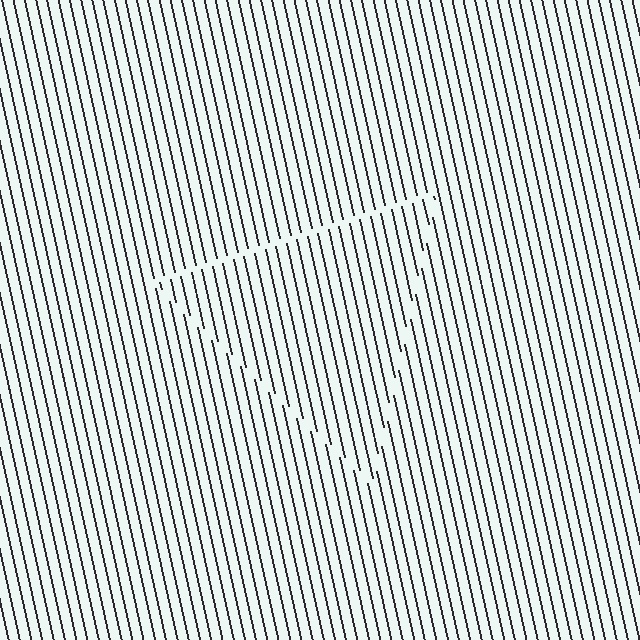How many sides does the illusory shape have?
3 sides — the line-ends trace a triangle.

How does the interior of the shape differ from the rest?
The interior of the shape contains the same grating, shifted by half a period — the contour is defined by the phase discontinuity where line-ends from the inner and outer gratings abut.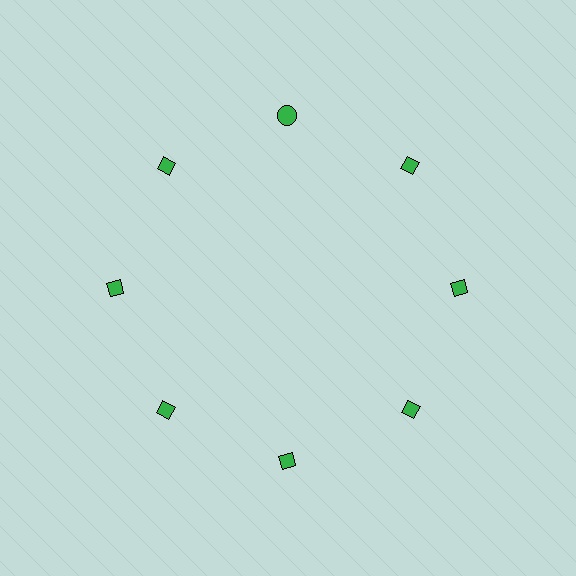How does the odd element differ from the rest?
It has a different shape: circle instead of diamond.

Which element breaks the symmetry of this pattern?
The green circle at roughly the 12 o'clock position breaks the symmetry. All other shapes are green diamonds.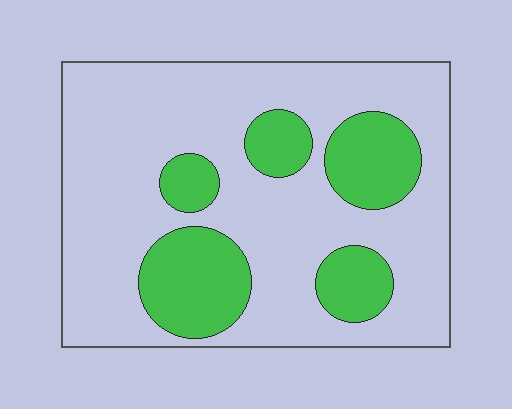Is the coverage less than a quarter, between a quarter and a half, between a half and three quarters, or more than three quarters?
Between a quarter and a half.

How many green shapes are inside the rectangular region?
5.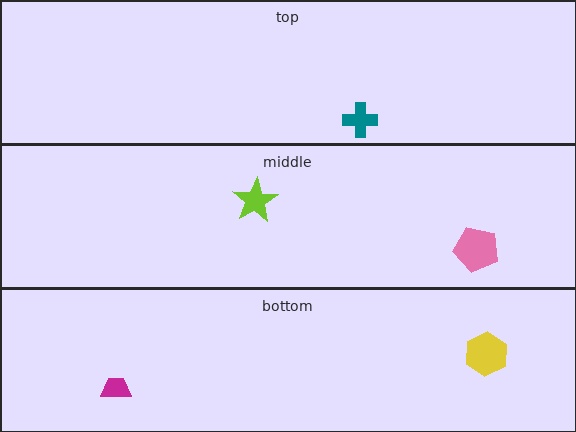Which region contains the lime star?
The middle region.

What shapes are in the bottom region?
The magenta trapezoid, the yellow hexagon.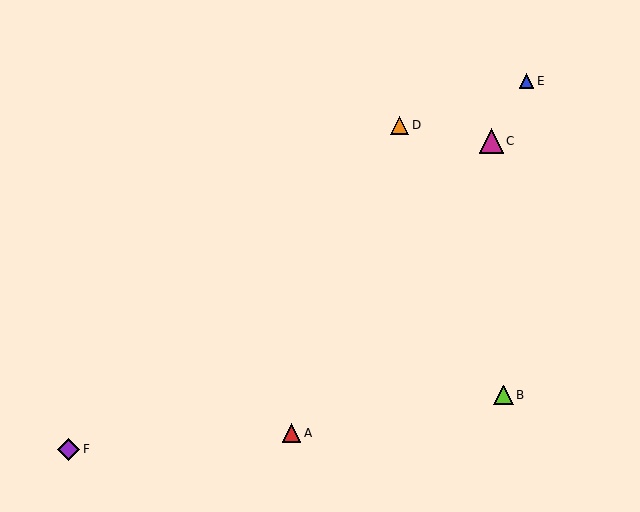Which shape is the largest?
The magenta triangle (labeled C) is the largest.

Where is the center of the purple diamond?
The center of the purple diamond is at (69, 449).